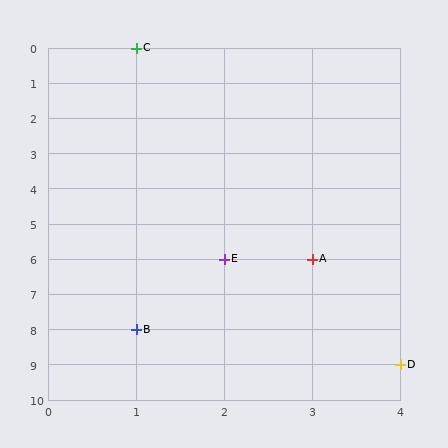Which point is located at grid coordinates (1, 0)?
Point C is at (1, 0).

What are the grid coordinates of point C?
Point C is at grid coordinates (1, 0).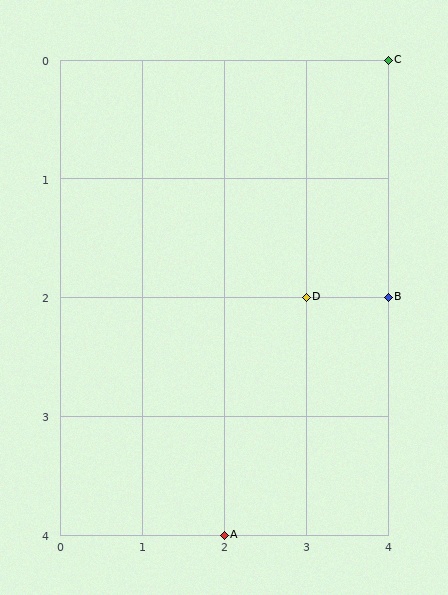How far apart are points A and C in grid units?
Points A and C are 2 columns and 4 rows apart (about 4.5 grid units diagonally).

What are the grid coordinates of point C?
Point C is at grid coordinates (4, 0).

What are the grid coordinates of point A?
Point A is at grid coordinates (2, 4).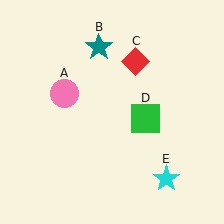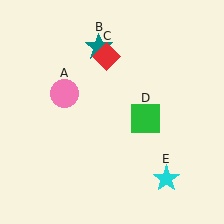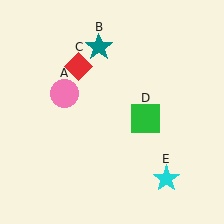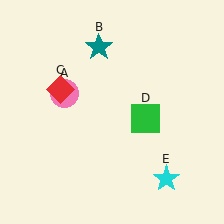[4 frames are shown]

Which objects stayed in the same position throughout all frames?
Pink circle (object A) and teal star (object B) and green square (object D) and cyan star (object E) remained stationary.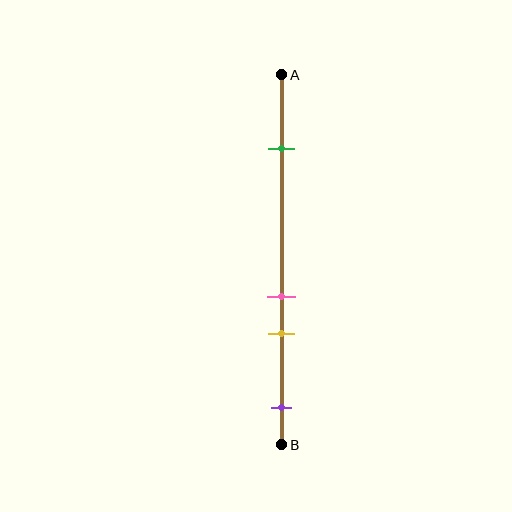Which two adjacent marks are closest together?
The pink and yellow marks are the closest adjacent pair.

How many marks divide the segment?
There are 4 marks dividing the segment.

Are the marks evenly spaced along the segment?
No, the marks are not evenly spaced.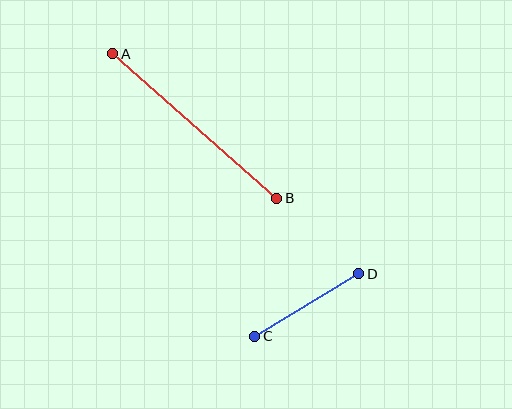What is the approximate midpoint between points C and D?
The midpoint is at approximately (307, 305) pixels.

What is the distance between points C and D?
The distance is approximately 122 pixels.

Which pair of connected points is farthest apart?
Points A and B are farthest apart.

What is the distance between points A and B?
The distance is approximately 219 pixels.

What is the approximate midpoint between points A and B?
The midpoint is at approximately (195, 126) pixels.